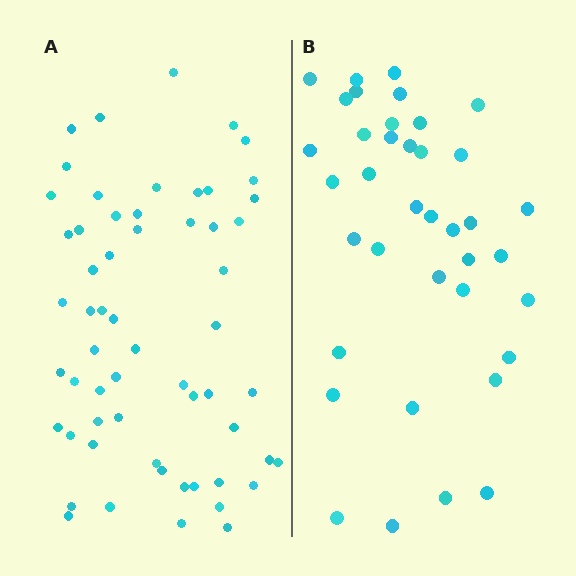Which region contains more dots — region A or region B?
Region A (the left region) has more dots.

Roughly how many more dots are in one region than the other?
Region A has approximately 20 more dots than region B.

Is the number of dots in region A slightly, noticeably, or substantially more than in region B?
Region A has substantially more. The ratio is roughly 1.6 to 1.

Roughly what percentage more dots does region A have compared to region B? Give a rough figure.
About 55% more.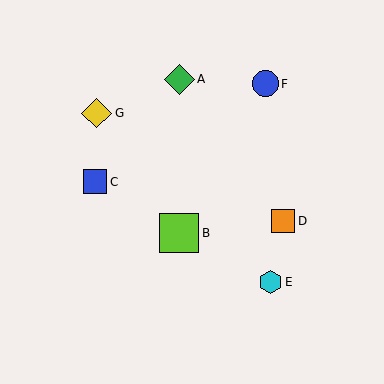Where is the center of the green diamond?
The center of the green diamond is at (179, 79).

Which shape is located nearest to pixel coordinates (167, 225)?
The lime square (labeled B) at (179, 233) is nearest to that location.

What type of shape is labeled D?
Shape D is an orange square.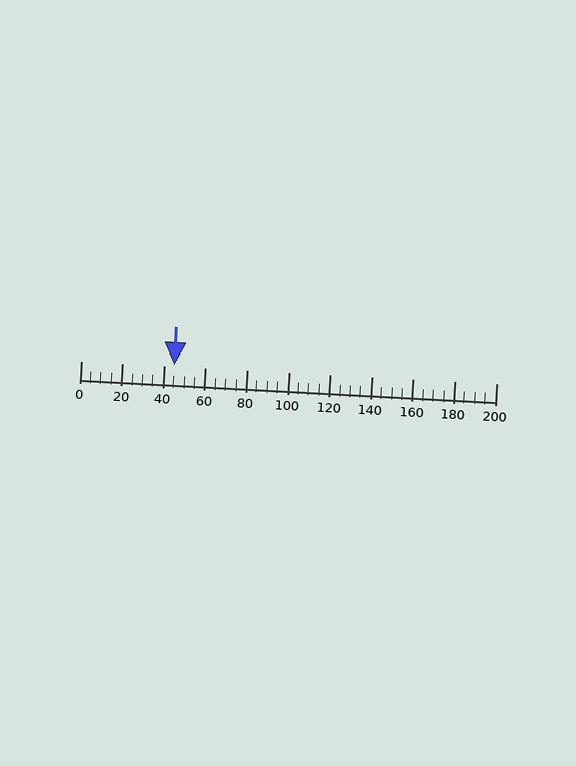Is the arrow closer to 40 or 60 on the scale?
The arrow is closer to 40.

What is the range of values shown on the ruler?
The ruler shows values from 0 to 200.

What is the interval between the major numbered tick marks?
The major tick marks are spaced 20 units apart.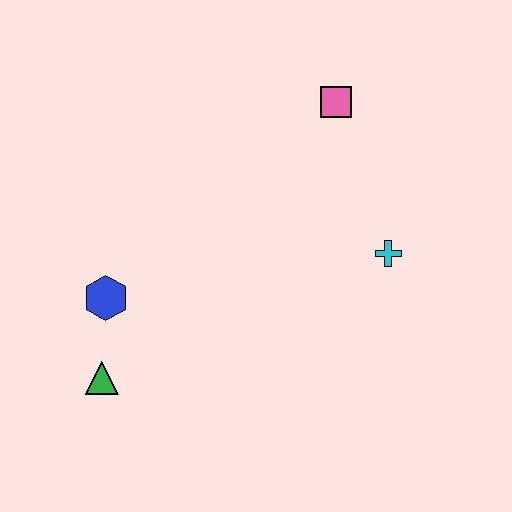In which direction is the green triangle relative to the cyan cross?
The green triangle is to the left of the cyan cross.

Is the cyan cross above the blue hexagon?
Yes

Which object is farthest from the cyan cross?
The green triangle is farthest from the cyan cross.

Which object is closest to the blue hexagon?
The green triangle is closest to the blue hexagon.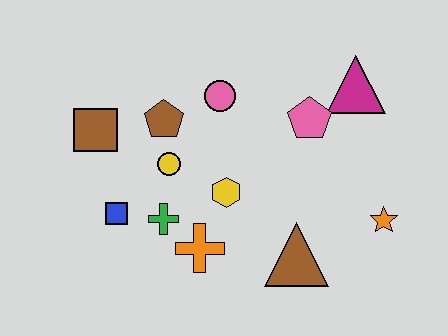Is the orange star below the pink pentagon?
Yes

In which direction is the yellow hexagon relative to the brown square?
The yellow hexagon is to the right of the brown square.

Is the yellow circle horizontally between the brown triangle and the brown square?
Yes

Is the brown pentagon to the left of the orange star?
Yes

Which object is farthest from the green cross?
The magenta triangle is farthest from the green cross.